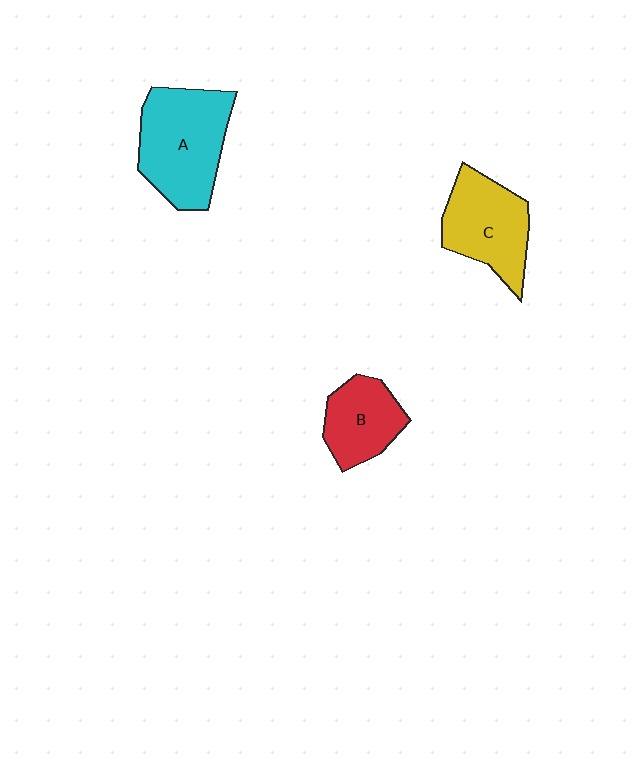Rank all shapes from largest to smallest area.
From largest to smallest: A (cyan), C (yellow), B (red).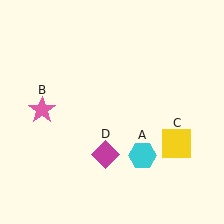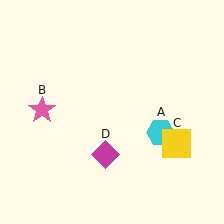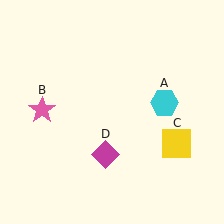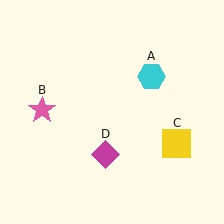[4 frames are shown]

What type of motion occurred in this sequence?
The cyan hexagon (object A) rotated counterclockwise around the center of the scene.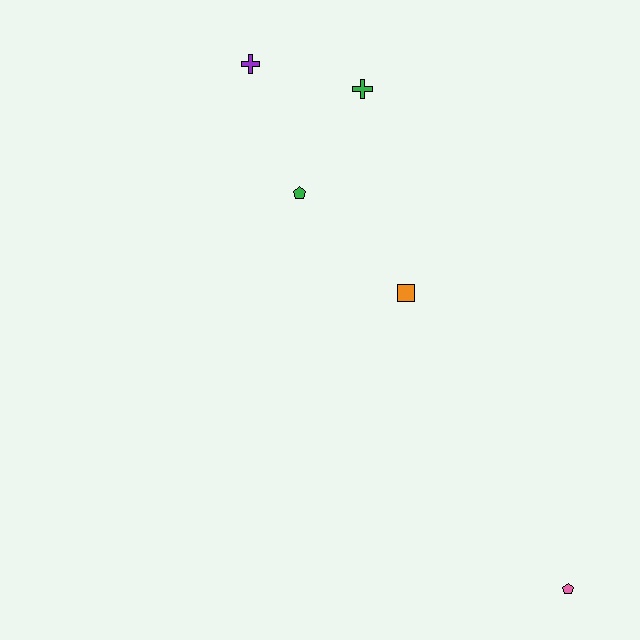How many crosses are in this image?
There are 2 crosses.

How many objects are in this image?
There are 5 objects.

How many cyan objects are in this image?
There are no cyan objects.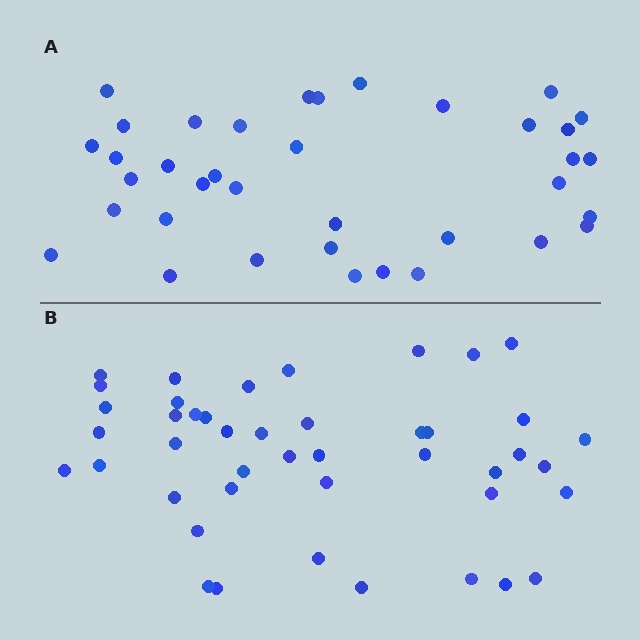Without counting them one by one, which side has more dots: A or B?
Region B (the bottom region) has more dots.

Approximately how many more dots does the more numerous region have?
Region B has roughly 8 or so more dots than region A.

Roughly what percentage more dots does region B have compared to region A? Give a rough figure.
About 20% more.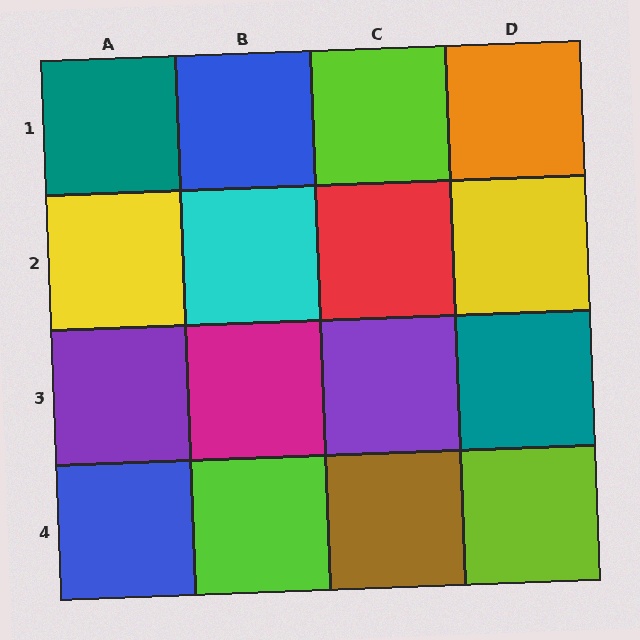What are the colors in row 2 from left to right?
Yellow, cyan, red, yellow.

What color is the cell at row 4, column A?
Blue.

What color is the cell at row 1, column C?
Lime.